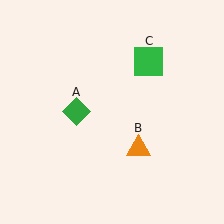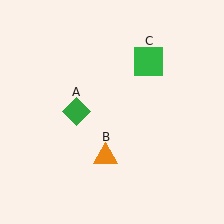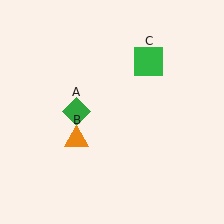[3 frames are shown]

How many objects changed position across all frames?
1 object changed position: orange triangle (object B).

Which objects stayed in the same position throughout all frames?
Green diamond (object A) and green square (object C) remained stationary.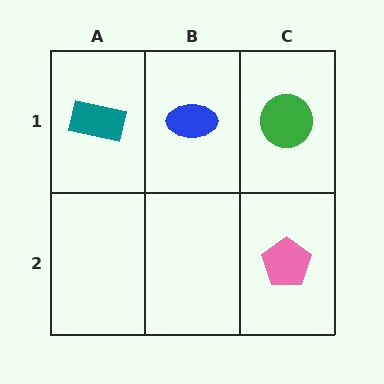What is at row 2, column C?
A pink pentagon.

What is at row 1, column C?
A green circle.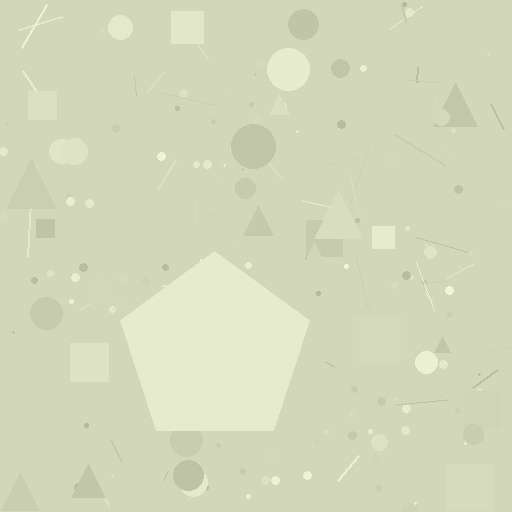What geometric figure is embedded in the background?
A pentagon is embedded in the background.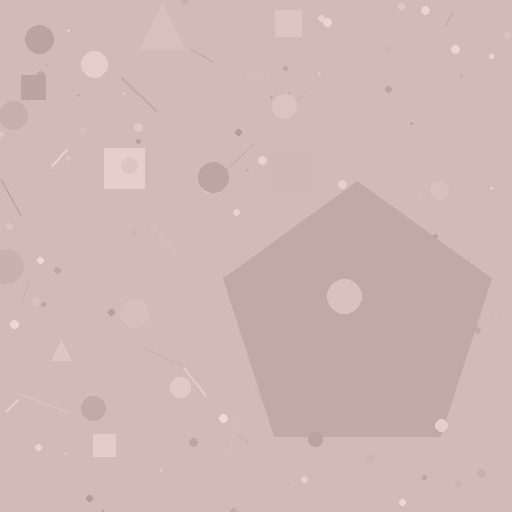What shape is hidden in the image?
A pentagon is hidden in the image.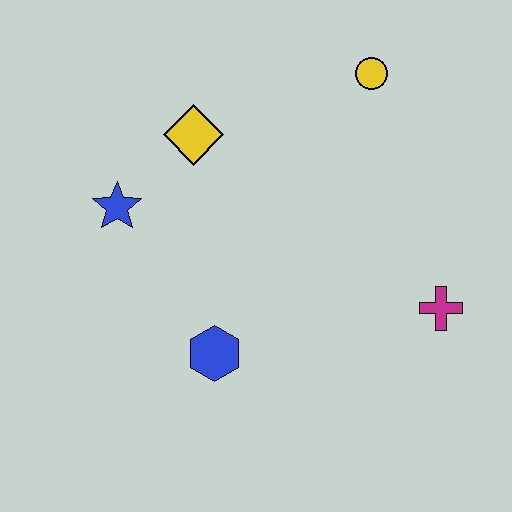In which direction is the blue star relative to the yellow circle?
The blue star is to the left of the yellow circle.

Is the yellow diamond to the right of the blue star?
Yes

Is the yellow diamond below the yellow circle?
Yes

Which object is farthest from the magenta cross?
The blue star is farthest from the magenta cross.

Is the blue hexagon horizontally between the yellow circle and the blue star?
Yes